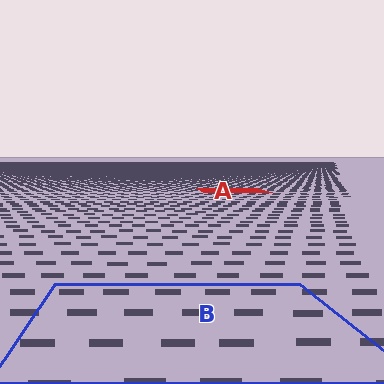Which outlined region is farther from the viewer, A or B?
Region A is farther from the viewer — the texture elements inside it appear smaller and more densely packed.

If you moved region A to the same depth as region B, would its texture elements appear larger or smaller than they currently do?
They would appear larger. At a closer depth, the same texture elements are projected at a bigger on-screen size.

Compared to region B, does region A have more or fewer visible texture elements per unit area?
Region A has more texture elements per unit area — they are packed more densely because it is farther away.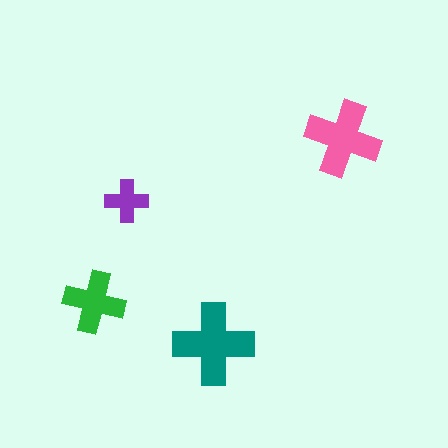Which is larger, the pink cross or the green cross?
The pink one.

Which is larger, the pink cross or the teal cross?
The teal one.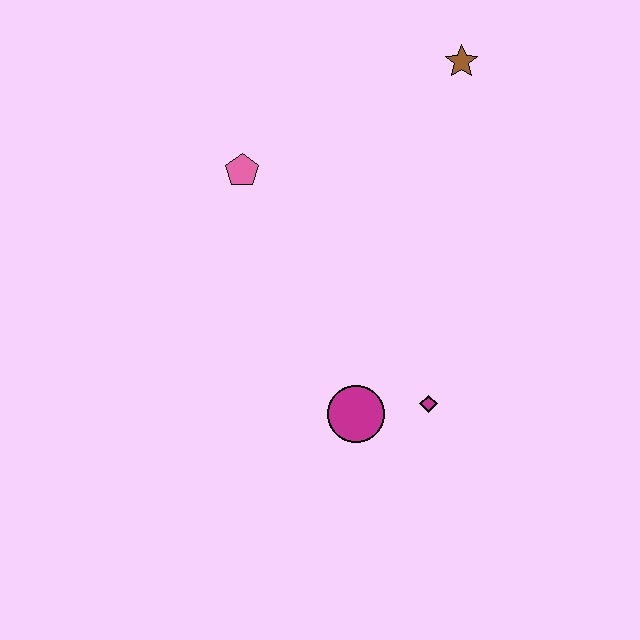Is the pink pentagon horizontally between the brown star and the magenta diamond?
No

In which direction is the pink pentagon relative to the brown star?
The pink pentagon is to the left of the brown star.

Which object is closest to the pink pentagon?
The brown star is closest to the pink pentagon.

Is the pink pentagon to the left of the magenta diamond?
Yes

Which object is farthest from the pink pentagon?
The magenta diamond is farthest from the pink pentagon.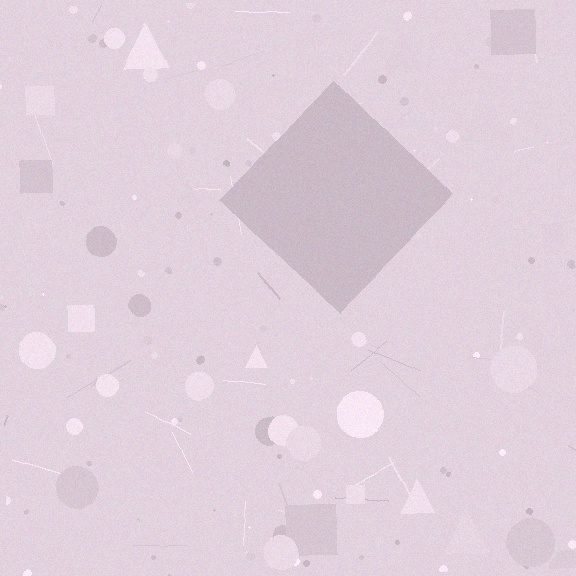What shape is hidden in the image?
A diamond is hidden in the image.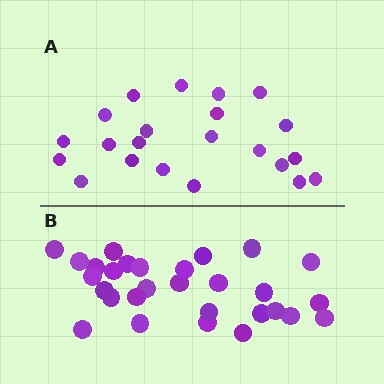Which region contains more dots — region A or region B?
Region B (the bottom region) has more dots.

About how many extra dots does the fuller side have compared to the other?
Region B has roughly 8 or so more dots than region A.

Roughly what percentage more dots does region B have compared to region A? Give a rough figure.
About 30% more.